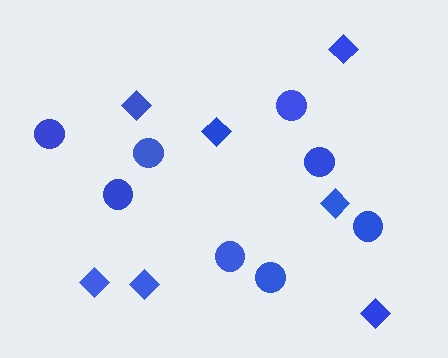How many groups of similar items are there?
There are 2 groups: one group of circles (8) and one group of diamonds (7).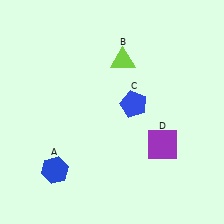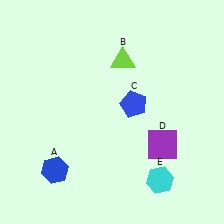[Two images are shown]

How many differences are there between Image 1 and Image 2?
There is 1 difference between the two images.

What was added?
A cyan hexagon (E) was added in Image 2.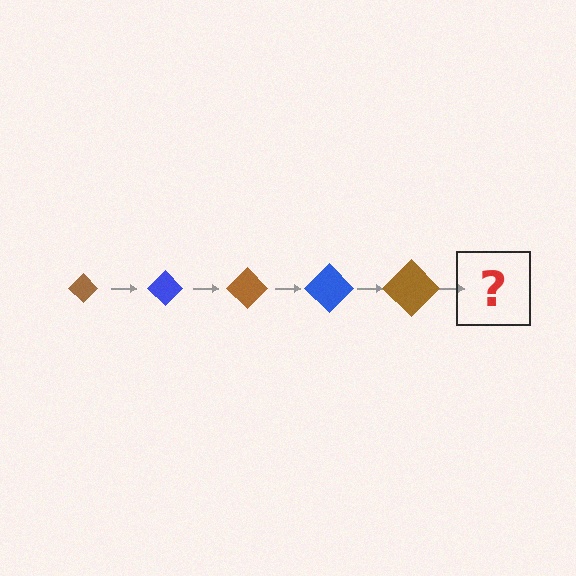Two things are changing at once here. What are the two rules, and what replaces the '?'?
The two rules are that the diamond grows larger each step and the color cycles through brown and blue. The '?' should be a blue diamond, larger than the previous one.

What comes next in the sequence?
The next element should be a blue diamond, larger than the previous one.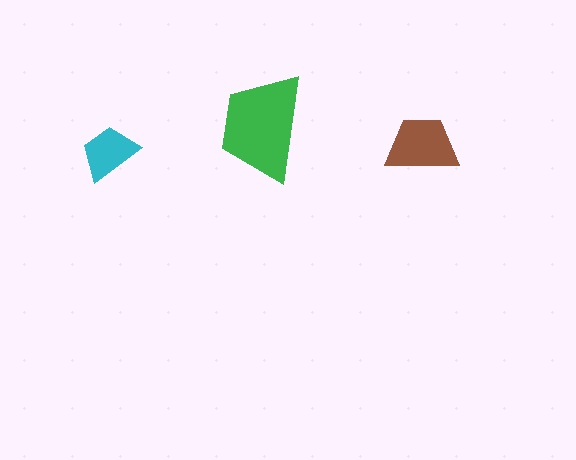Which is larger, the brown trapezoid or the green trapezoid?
The green one.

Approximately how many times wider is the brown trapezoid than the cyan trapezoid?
About 1.5 times wider.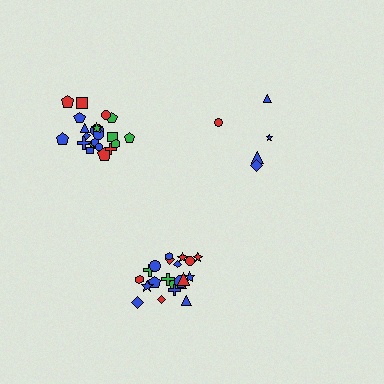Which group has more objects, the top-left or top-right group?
The top-left group.